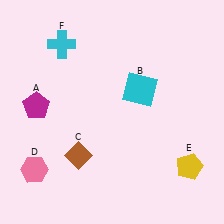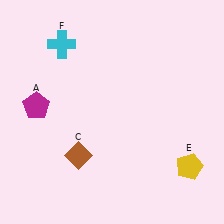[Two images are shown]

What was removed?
The pink hexagon (D), the cyan square (B) were removed in Image 2.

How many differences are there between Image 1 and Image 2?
There are 2 differences between the two images.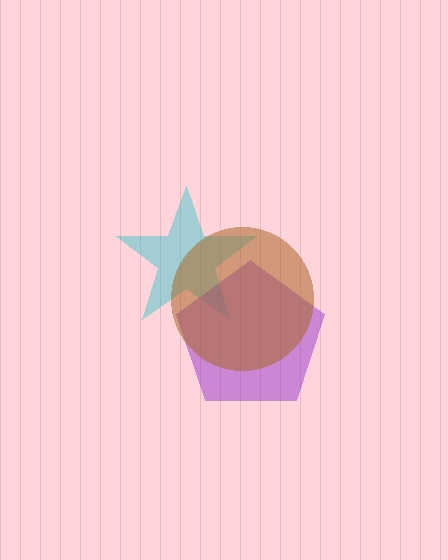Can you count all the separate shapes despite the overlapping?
Yes, there are 3 separate shapes.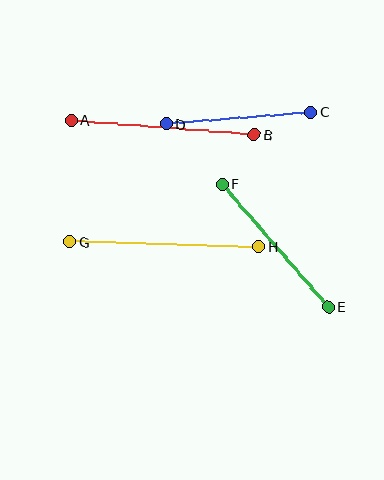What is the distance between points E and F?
The distance is approximately 162 pixels.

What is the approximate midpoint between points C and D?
The midpoint is at approximately (238, 118) pixels.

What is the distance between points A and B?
The distance is approximately 184 pixels.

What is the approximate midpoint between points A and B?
The midpoint is at approximately (163, 127) pixels.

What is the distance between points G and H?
The distance is approximately 189 pixels.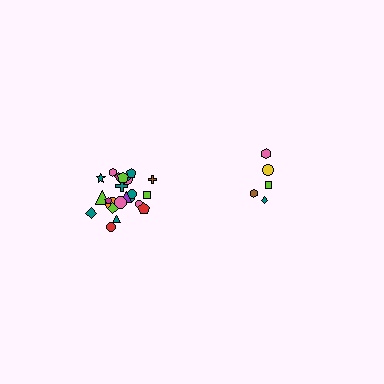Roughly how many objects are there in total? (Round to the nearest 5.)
Roughly 30 objects in total.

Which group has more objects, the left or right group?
The left group.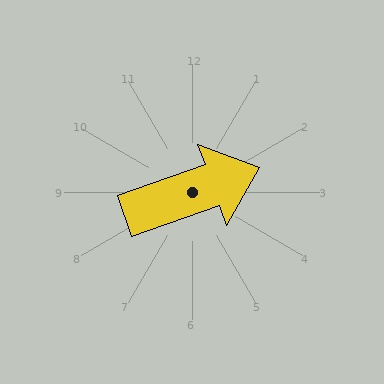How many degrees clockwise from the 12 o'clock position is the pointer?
Approximately 70 degrees.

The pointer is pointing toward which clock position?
Roughly 2 o'clock.